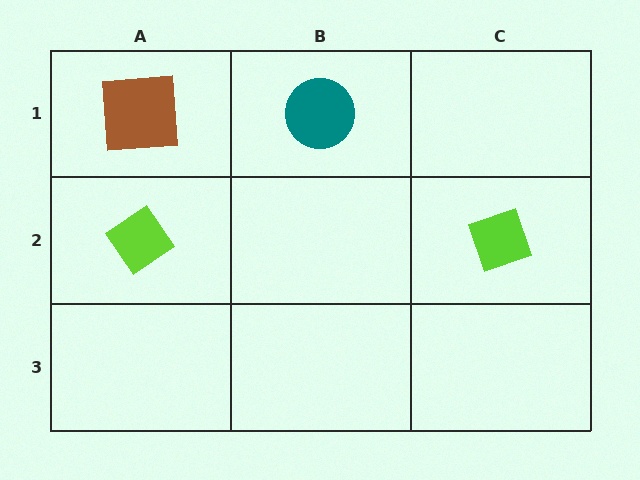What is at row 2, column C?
A lime diamond.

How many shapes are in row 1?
2 shapes.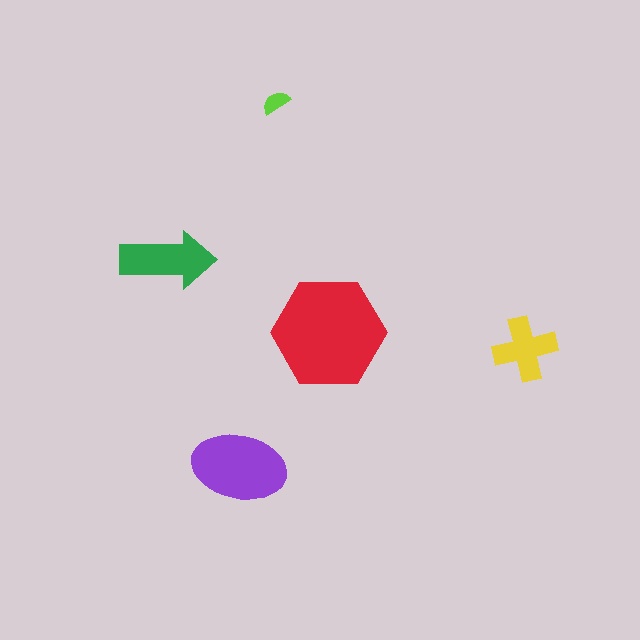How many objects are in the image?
There are 5 objects in the image.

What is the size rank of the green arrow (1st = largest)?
3rd.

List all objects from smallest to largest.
The lime semicircle, the yellow cross, the green arrow, the purple ellipse, the red hexagon.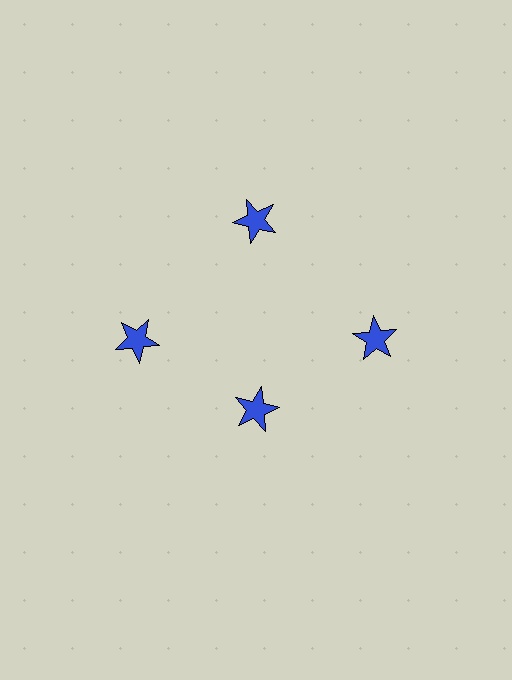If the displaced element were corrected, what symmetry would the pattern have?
It would have 4-fold rotational symmetry — the pattern would map onto itself every 90 degrees.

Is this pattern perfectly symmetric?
No. The 4 blue stars are arranged in a ring, but one element near the 6 o'clock position is pulled inward toward the center, breaking the 4-fold rotational symmetry.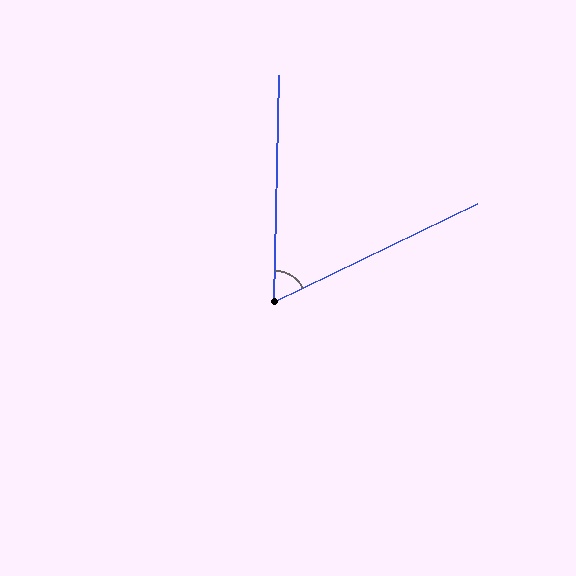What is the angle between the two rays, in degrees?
Approximately 63 degrees.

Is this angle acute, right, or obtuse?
It is acute.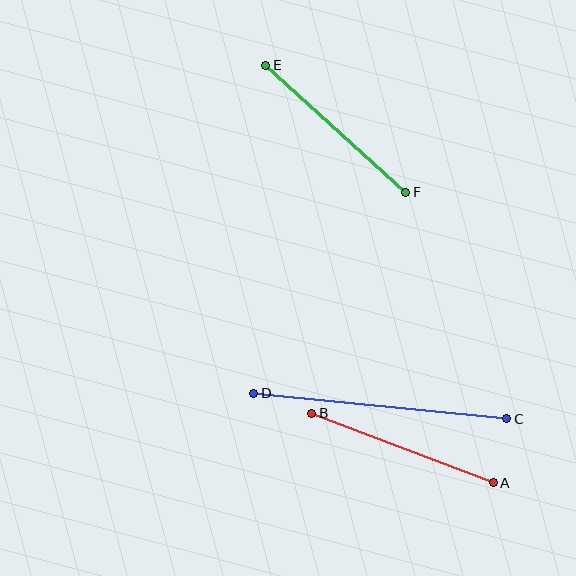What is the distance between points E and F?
The distance is approximately 189 pixels.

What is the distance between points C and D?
The distance is approximately 254 pixels.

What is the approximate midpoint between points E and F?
The midpoint is at approximately (336, 129) pixels.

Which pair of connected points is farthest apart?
Points C and D are farthest apart.